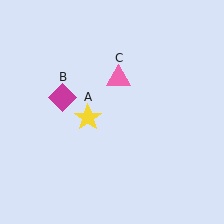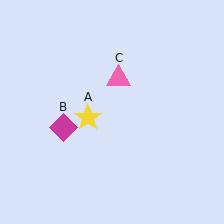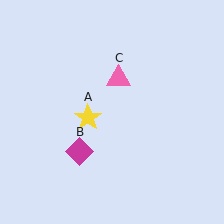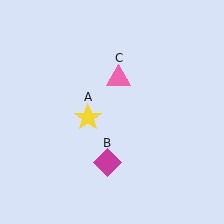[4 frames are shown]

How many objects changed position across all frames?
1 object changed position: magenta diamond (object B).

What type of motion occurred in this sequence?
The magenta diamond (object B) rotated counterclockwise around the center of the scene.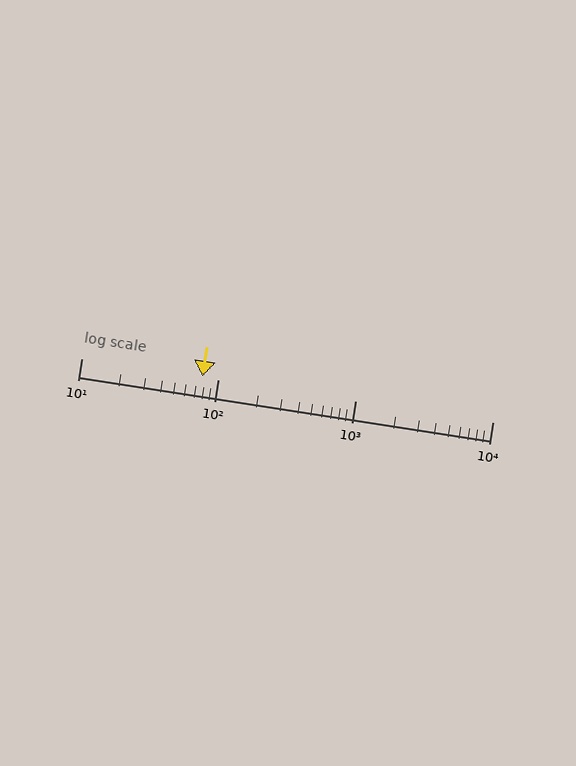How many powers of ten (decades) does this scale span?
The scale spans 3 decades, from 10 to 10000.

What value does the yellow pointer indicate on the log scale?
The pointer indicates approximately 76.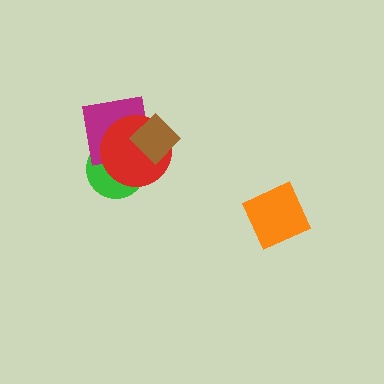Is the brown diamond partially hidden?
No, no other shape covers it.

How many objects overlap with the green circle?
2 objects overlap with the green circle.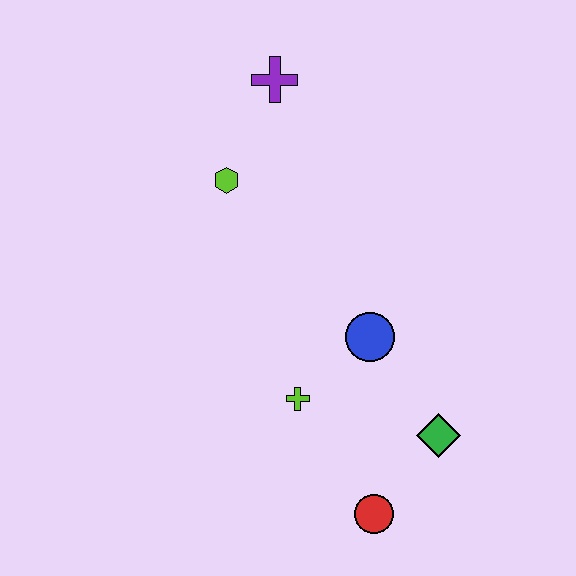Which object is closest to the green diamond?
The red circle is closest to the green diamond.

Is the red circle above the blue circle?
No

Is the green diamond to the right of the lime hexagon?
Yes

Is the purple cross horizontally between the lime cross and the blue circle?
No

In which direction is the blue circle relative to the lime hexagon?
The blue circle is below the lime hexagon.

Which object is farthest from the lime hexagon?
The red circle is farthest from the lime hexagon.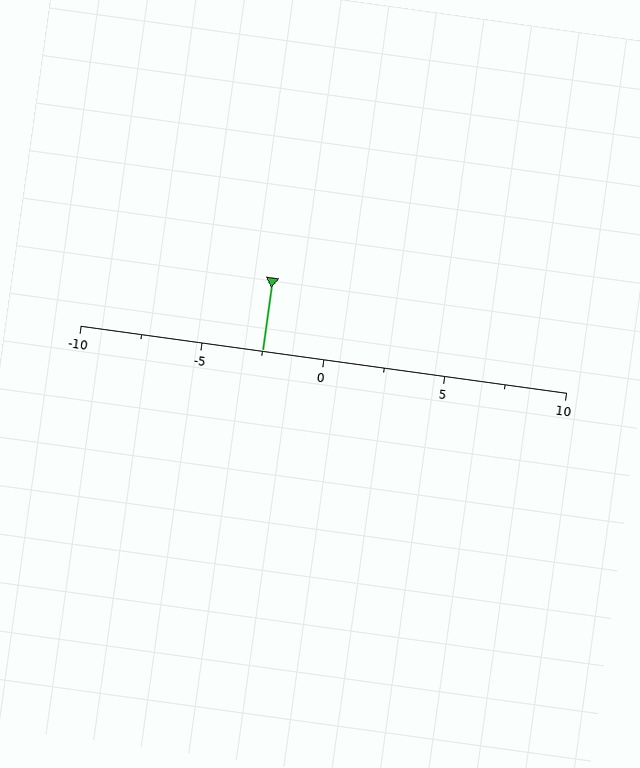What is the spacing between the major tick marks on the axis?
The major ticks are spaced 5 apart.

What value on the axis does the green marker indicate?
The marker indicates approximately -2.5.